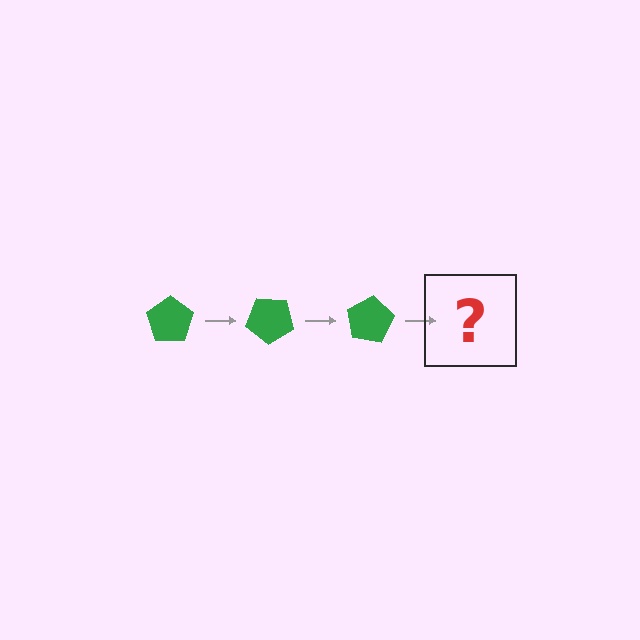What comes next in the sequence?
The next element should be a green pentagon rotated 120 degrees.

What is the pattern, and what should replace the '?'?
The pattern is that the pentagon rotates 40 degrees each step. The '?' should be a green pentagon rotated 120 degrees.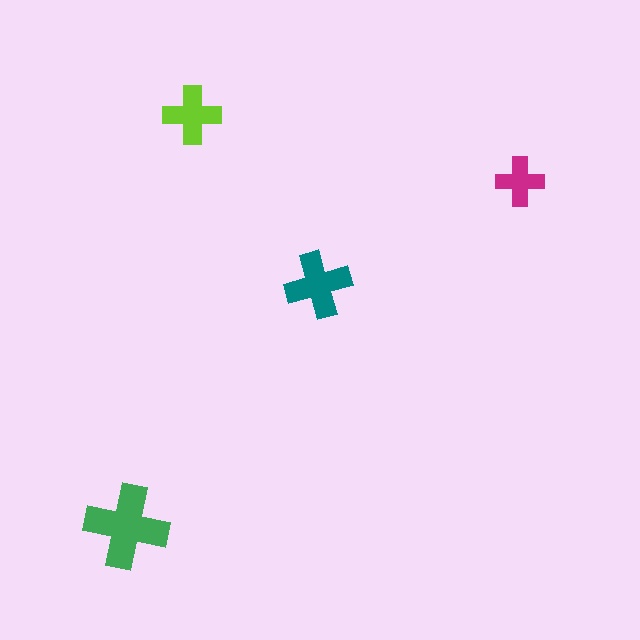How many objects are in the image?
There are 4 objects in the image.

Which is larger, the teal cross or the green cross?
The green one.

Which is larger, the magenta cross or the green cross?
The green one.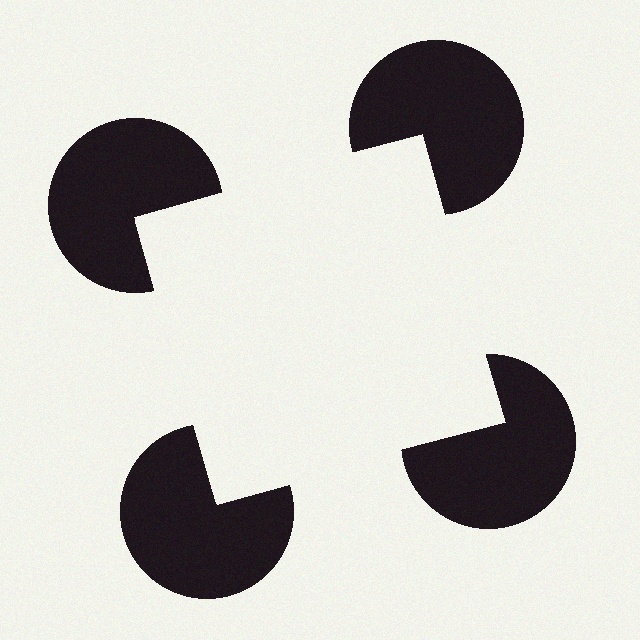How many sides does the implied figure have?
4 sides.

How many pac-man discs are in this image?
There are 4 — one at each vertex of the illusory square.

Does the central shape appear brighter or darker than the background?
It typically appears slightly brighter than the background, even though no actual brightness change is drawn.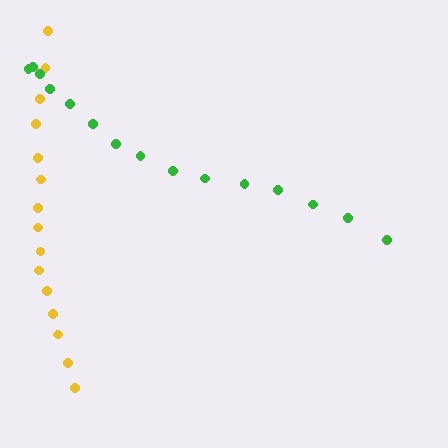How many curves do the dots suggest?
There are 2 distinct paths.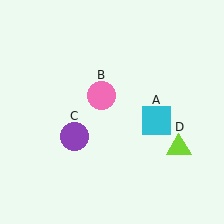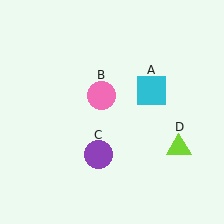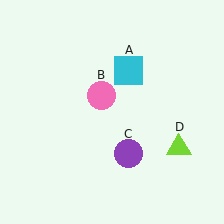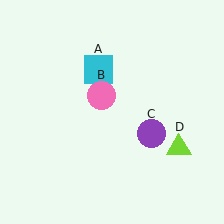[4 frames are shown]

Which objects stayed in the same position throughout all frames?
Pink circle (object B) and lime triangle (object D) remained stationary.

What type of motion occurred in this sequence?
The cyan square (object A), purple circle (object C) rotated counterclockwise around the center of the scene.